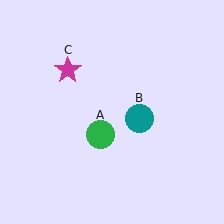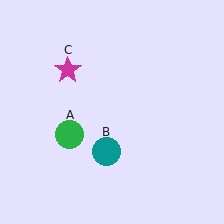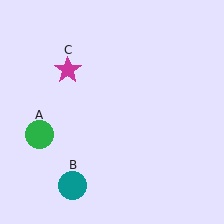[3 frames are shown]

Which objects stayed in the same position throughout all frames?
Magenta star (object C) remained stationary.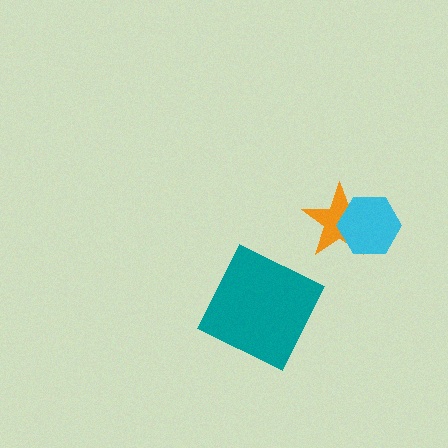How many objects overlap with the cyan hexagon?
1 object overlaps with the cyan hexagon.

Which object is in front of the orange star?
The cyan hexagon is in front of the orange star.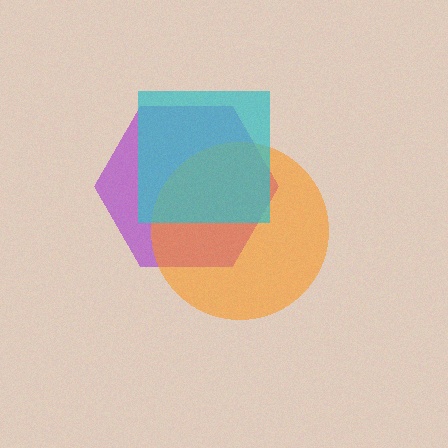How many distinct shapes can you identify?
There are 3 distinct shapes: a purple hexagon, an orange circle, a cyan square.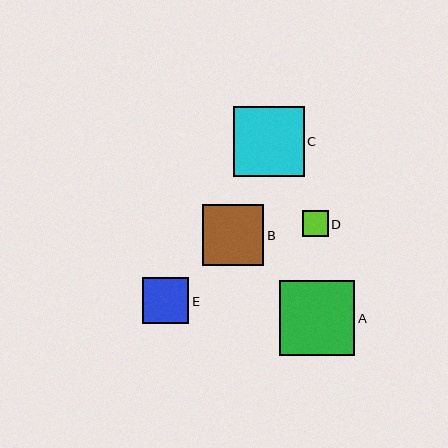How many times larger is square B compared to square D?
Square B is approximately 2.4 times the size of square D.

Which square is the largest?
Square A is the largest with a size of approximately 75 pixels.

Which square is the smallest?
Square D is the smallest with a size of approximately 26 pixels.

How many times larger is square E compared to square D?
Square E is approximately 1.8 times the size of square D.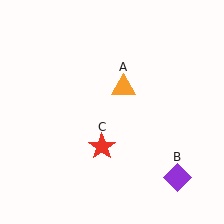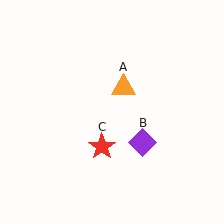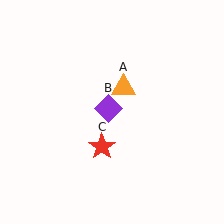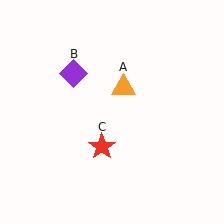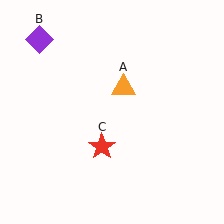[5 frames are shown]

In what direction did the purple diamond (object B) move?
The purple diamond (object B) moved up and to the left.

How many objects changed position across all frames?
1 object changed position: purple diamond (object B).